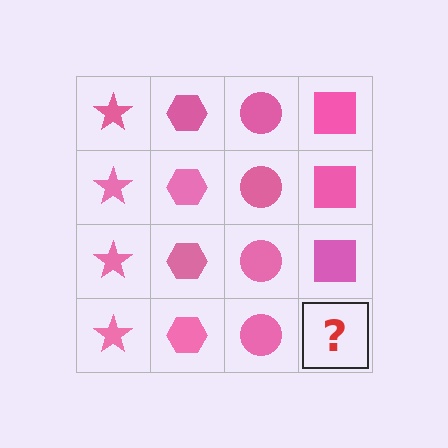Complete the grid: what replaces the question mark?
The question mark should be replaced with a pink square.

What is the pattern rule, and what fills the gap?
The rule is that each column has a consistent shape. The gap should be filled with a pink square.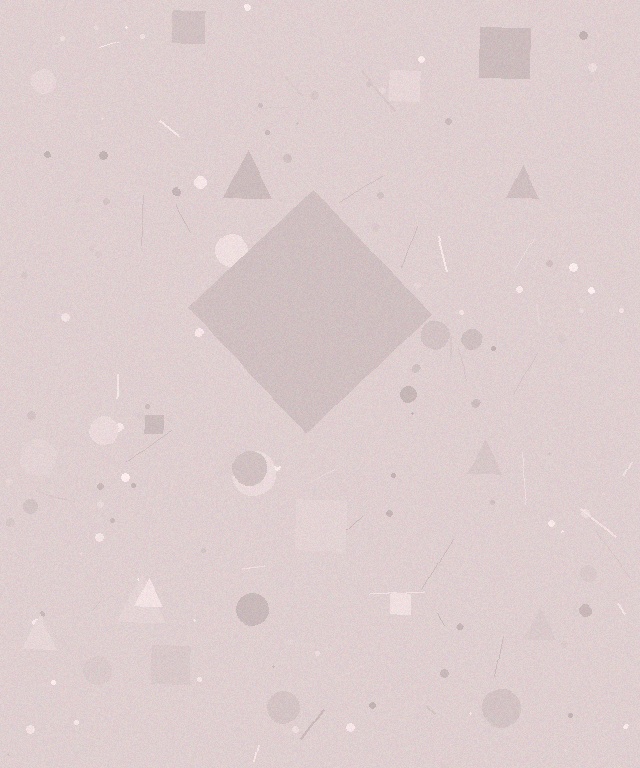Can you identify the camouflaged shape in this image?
The camouflaged shape is a diamond.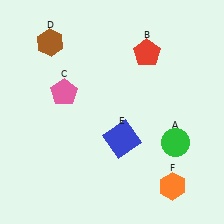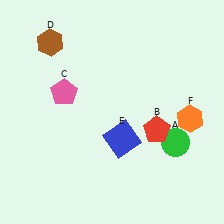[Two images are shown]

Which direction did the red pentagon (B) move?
The red pentagon (B) moved down.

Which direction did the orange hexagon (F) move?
The orange hexagon (F) moved up.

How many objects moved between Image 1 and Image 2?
2 objects moved between the two images.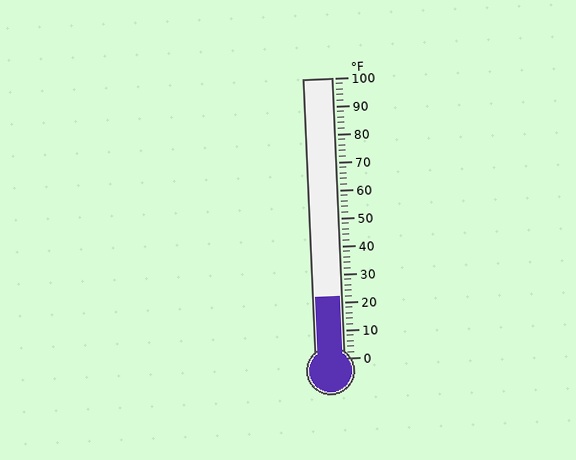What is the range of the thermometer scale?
The thermometer scale ranges from 0°F to 100°F.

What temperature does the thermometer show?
The thermometer shows approximately 22°F.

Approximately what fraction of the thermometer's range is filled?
The thermometer is filled to approximately 20% of its range.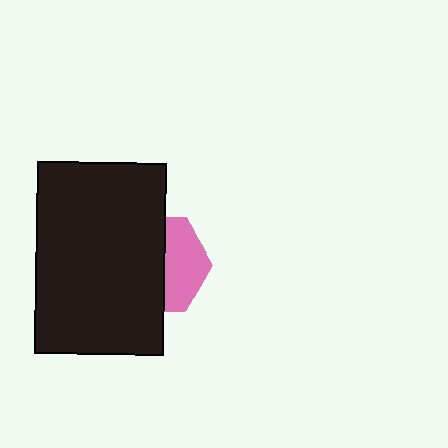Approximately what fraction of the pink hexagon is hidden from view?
Roughly 58% of the pink hexagon is hidden behind the black rectangle.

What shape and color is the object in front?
The object in front is a black rectangle.